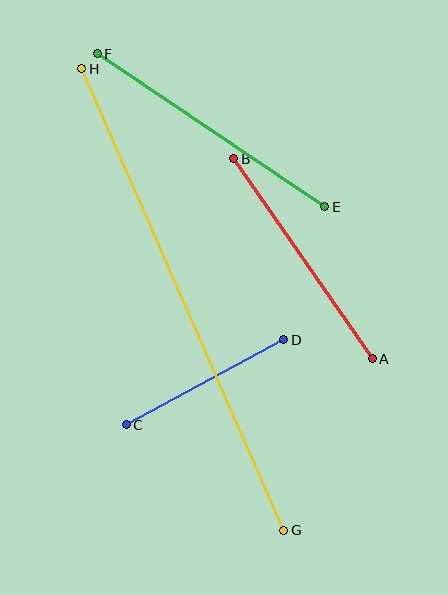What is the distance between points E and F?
The distance is approximately 274 pixels.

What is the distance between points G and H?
The distance is approximately 503 pixels.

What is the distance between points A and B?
The distance is approximately 244 pixels.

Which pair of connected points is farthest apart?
Points G and H are farthest apart.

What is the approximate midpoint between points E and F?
The midpoint is at approximately (211, 130) pixels.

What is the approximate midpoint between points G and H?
The midpoint is at approximately (183, 300) pixels.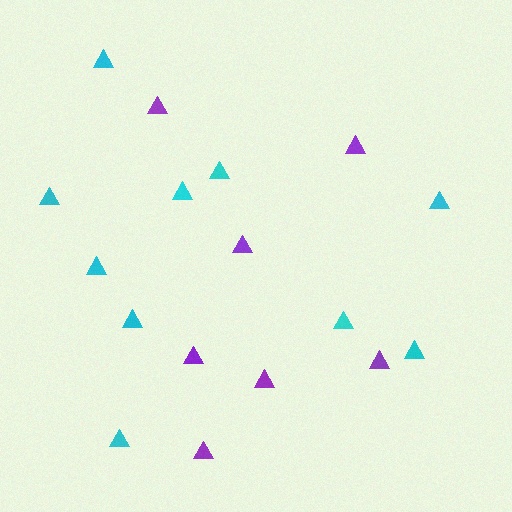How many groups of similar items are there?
There are 2 groups: one group of cyan triangles (10) and one group of purple triangles (7).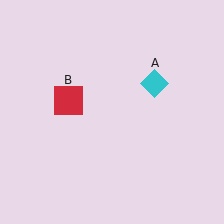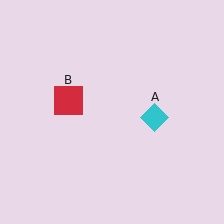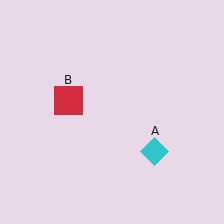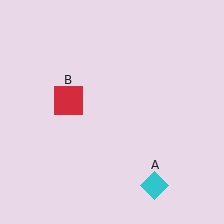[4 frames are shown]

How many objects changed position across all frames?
1 object changed position: cyan diamond (object A).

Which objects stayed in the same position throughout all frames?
Red square (object B) remained stationary.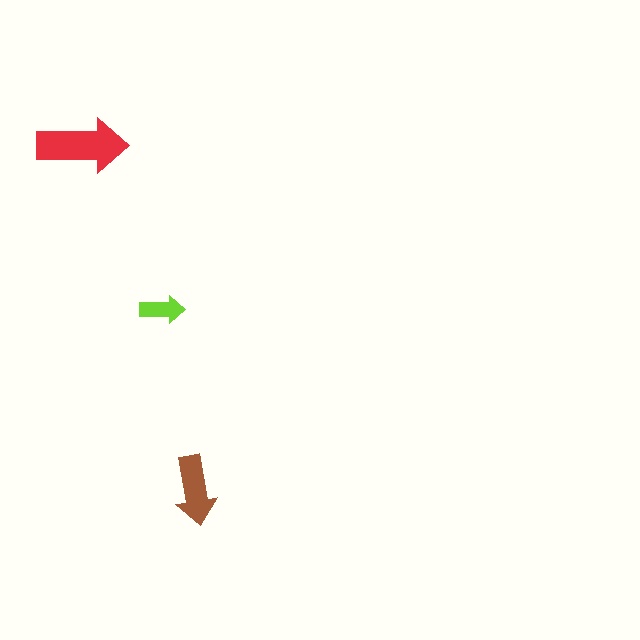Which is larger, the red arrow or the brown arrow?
The red one.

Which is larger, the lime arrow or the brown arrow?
The brown one.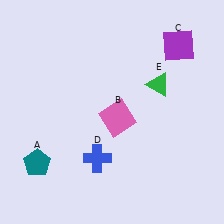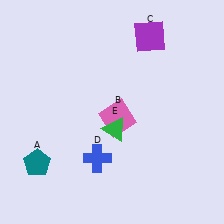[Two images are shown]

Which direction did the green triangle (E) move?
The green triangle (E) moved down.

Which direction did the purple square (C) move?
The purple square (C) moved left.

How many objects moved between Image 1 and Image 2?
2 objects moved between the two images.